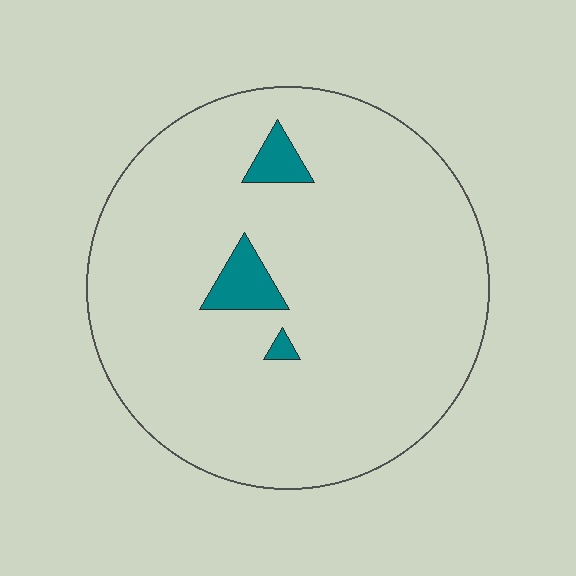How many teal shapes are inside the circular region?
3.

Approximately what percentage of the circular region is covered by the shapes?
Approximately 5%.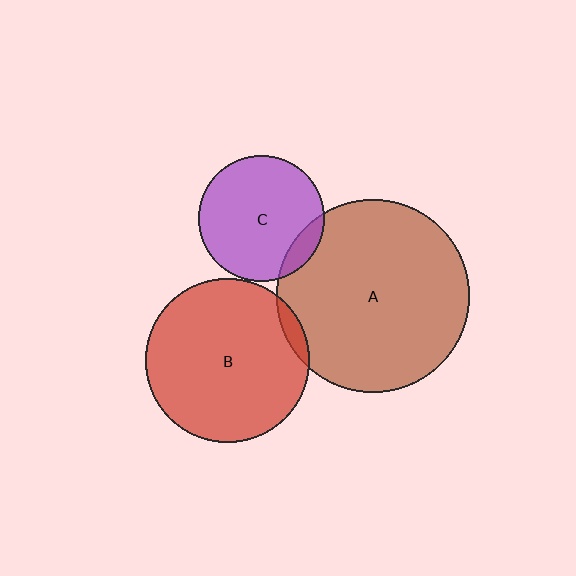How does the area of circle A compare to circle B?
Approximately 1.4 times.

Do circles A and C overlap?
Yes.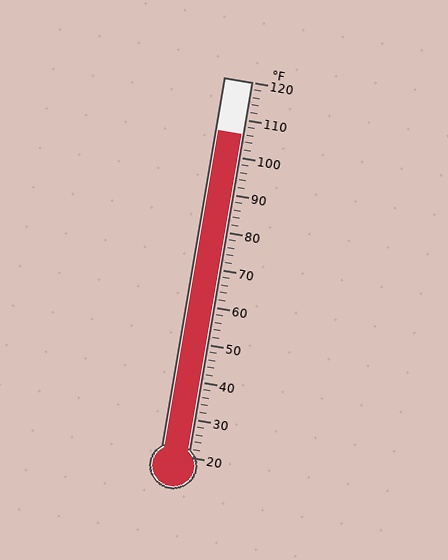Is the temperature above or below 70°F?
The temperature is above 70°F.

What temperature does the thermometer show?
The thermometer shows approximately 106°F.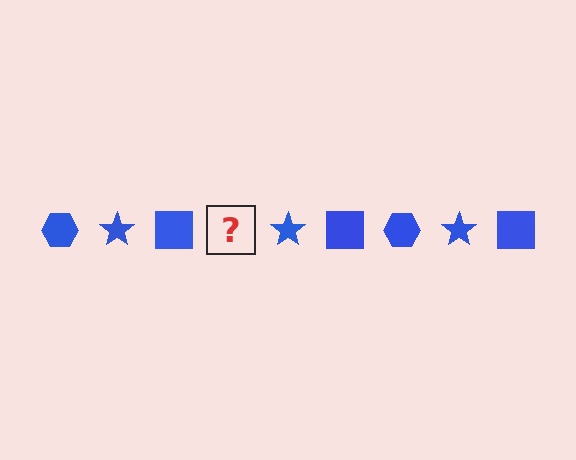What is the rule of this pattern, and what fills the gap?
The rule is that the pattern cycles through hexagon, star, square shapes in blue. The gap should be filled with a blue hexagon.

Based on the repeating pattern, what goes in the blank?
The blank should be a blue hexagon.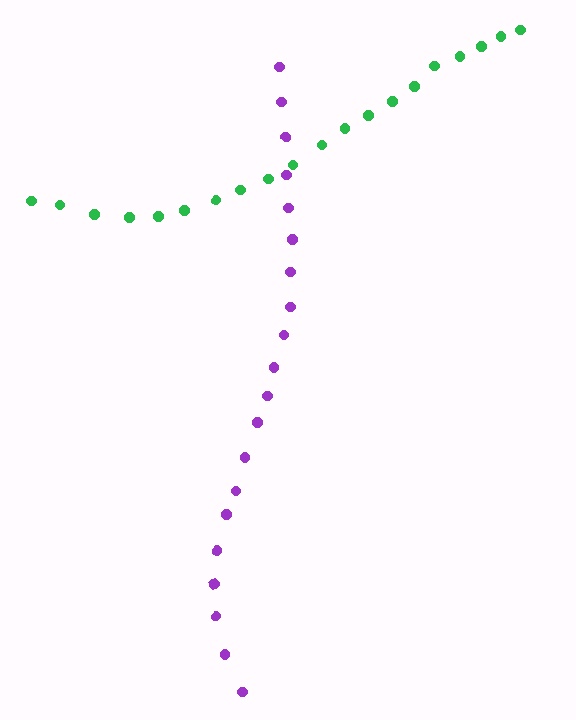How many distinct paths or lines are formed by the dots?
There are 2 distinct paths.